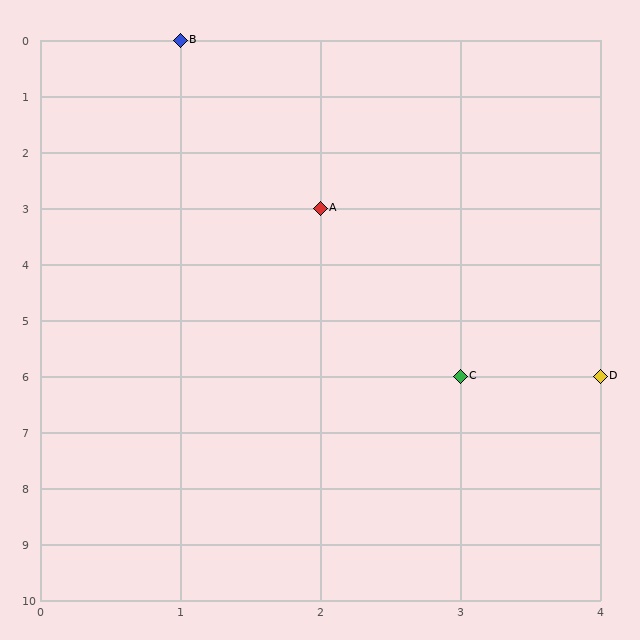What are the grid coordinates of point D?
Point D is at grid coordinates (4, 6).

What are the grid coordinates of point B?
Point B is at grid coordinates (1, 0).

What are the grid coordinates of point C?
Point C is at grid coordinates (3, 6).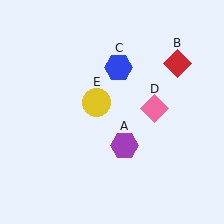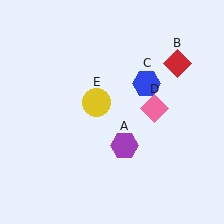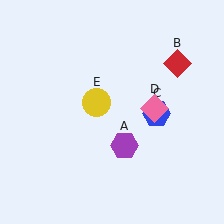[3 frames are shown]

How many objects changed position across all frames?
1 object changed position: blue hexagon (object C).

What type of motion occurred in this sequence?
The blue hexagon (object C) rotated clockwise around the center of the scene.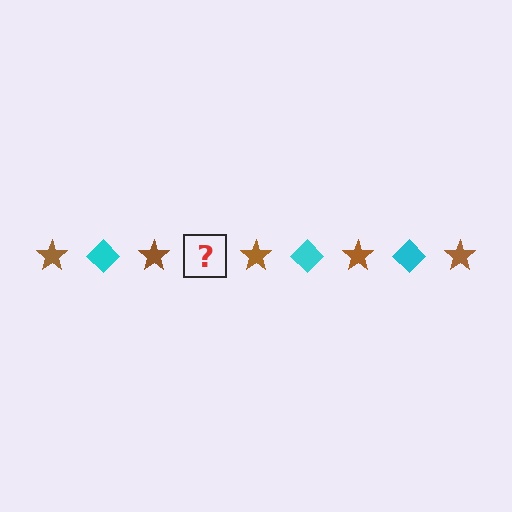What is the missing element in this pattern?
The missing element is a cyan diamond.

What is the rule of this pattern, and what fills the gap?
The rule is that the pattern alternates between brown star and cyan diamond. The gap should be filled with a cyan diamond.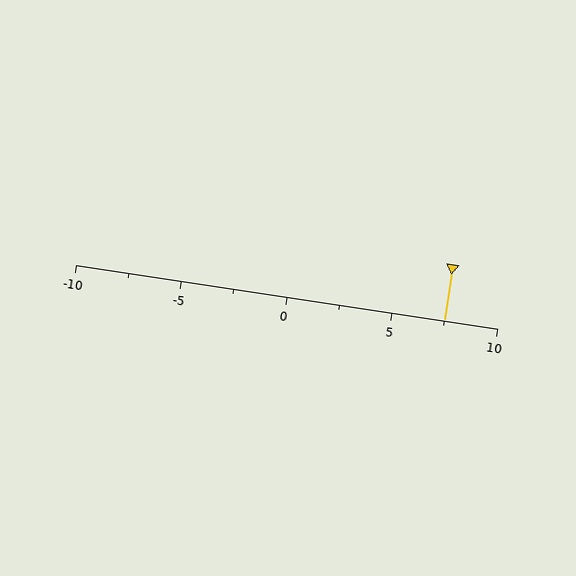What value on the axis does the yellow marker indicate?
The marker indicates approximately 7.5.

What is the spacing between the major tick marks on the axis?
The major ticks are spaced 5 apart.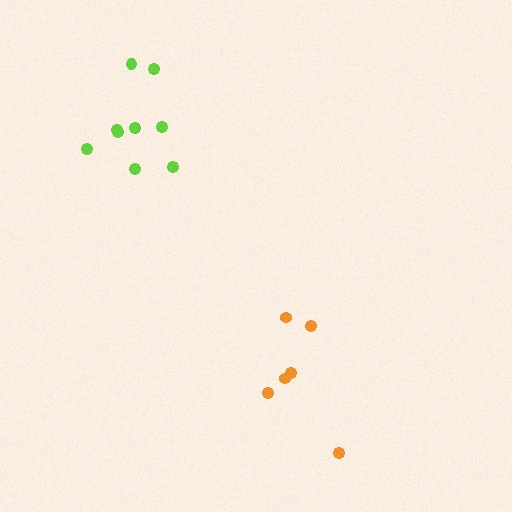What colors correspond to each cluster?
The clusters are colored: orange, lime.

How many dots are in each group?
Group 1: 6 dots, Group 2: 9 dots (15 total).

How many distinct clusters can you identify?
There are 2 distinct clusters.